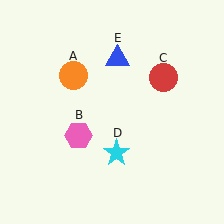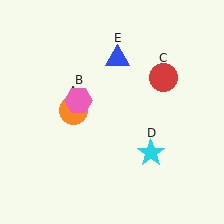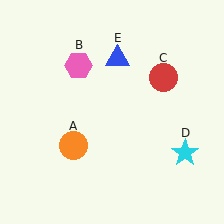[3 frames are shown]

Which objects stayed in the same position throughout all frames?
Red circle (object C) and blue triangle (object E) remained stationary.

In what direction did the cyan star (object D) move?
The cyan star (object D) moved right.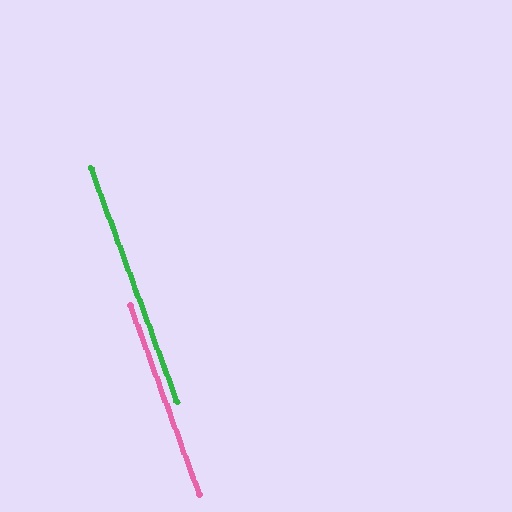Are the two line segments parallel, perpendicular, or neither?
Parallel — their directions differ by only 0.0°.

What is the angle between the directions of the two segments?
Approximately 0 degrees.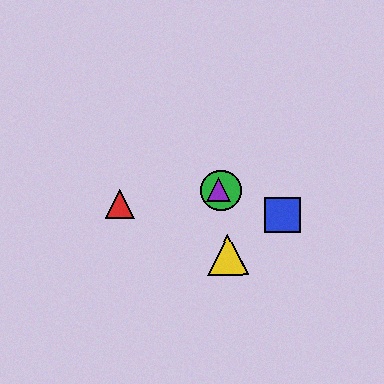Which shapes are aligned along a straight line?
The blue square, the green circle, the purple triangle are aligned along a straight line.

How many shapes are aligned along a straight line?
3 shapes (the blue square, the green circle, the purple triangle) are aligned along a straight line.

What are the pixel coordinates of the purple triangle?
The purple triangle is at (218, 189).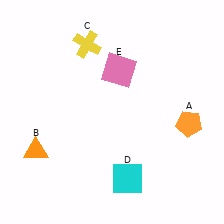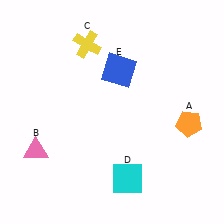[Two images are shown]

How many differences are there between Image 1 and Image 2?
There are 2 differences between the two images.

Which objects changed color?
B changed from orange to pink. E changed from pink to blue.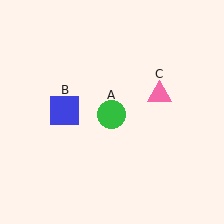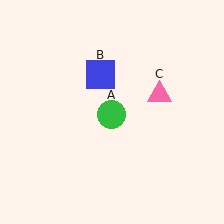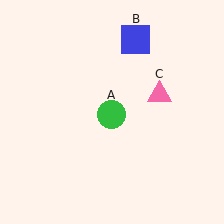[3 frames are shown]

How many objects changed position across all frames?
1 object changed position: blue square (object B).